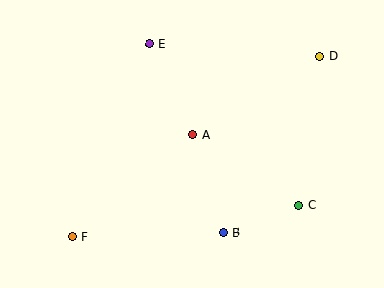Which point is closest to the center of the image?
Point A at (193, 135) is closest to the center.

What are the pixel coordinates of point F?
Point F is at (72, 237).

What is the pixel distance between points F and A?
The distance between F and A is 158 pixels.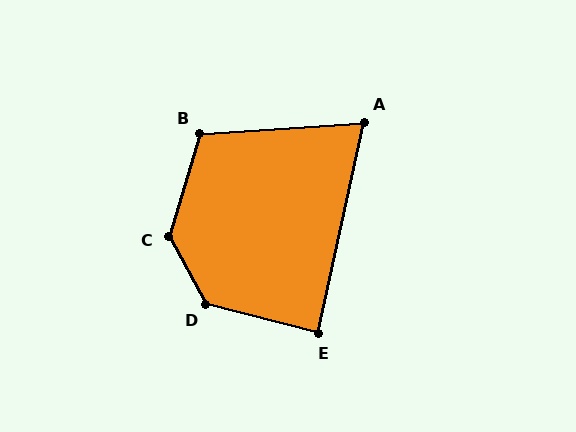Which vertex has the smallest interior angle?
A, at approximately 74 degrees.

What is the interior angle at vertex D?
Approximately 133 degrees (obtuse).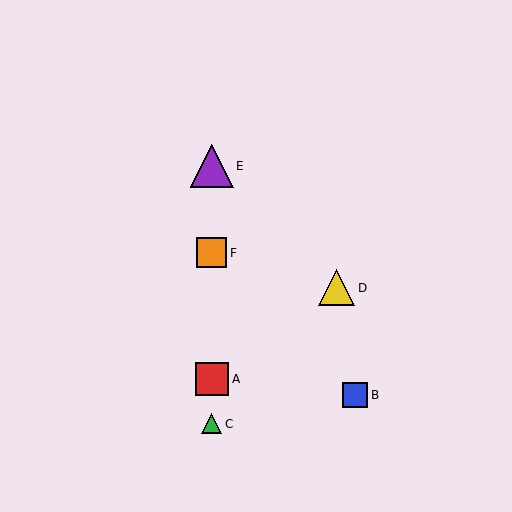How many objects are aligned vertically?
4 objects (A, C, E, F) are aligned vertically.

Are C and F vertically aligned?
Yes, both are at x≈212.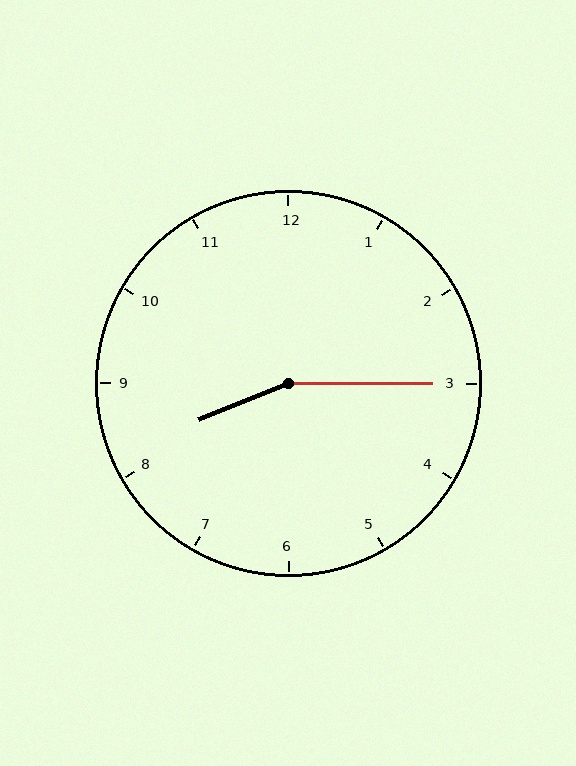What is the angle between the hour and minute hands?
Approximately 158 degrees.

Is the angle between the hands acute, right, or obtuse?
It is obtuse.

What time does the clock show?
8:15.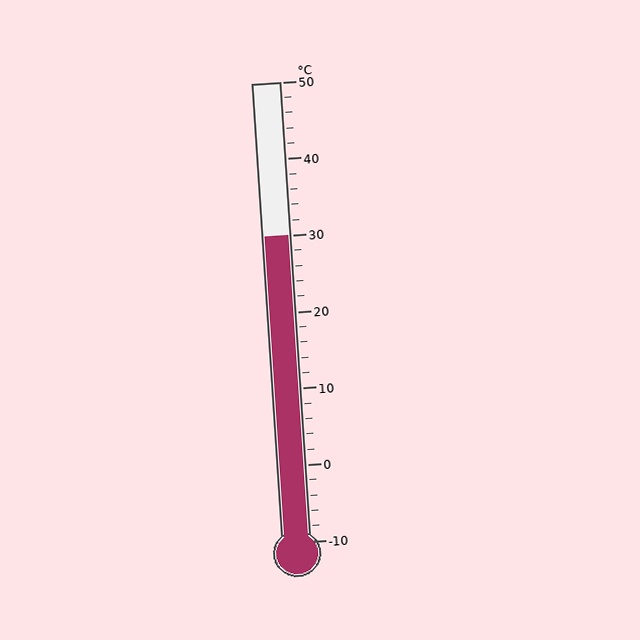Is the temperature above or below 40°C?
The temperature is below 40°C.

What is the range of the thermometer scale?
The thermometer scale ranges from -10°C to 50°C.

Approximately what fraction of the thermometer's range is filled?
The thermometer is filled to approximately 65% of its range.